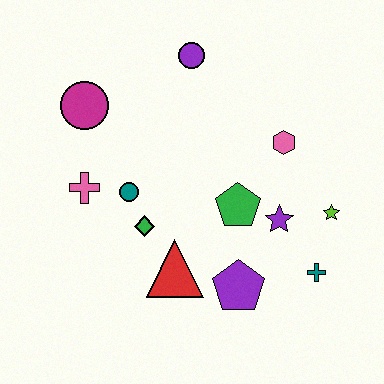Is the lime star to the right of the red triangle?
Yes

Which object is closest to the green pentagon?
The purple star is closest to the green pentagon.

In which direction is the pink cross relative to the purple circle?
The pink cross is below the purple circle.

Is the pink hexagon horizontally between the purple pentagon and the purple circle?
No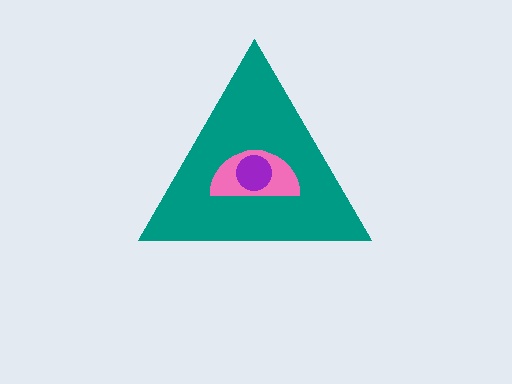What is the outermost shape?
The teal triangle.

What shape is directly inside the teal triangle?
The pink semicircle.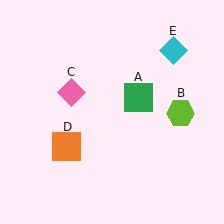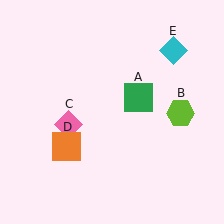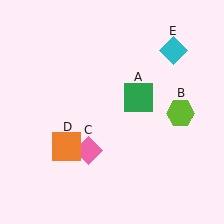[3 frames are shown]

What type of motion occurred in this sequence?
The pink diamond (object C) rotated counterclockwise around the center of the scene.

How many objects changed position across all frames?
1 object changed position: pink diamond (object C).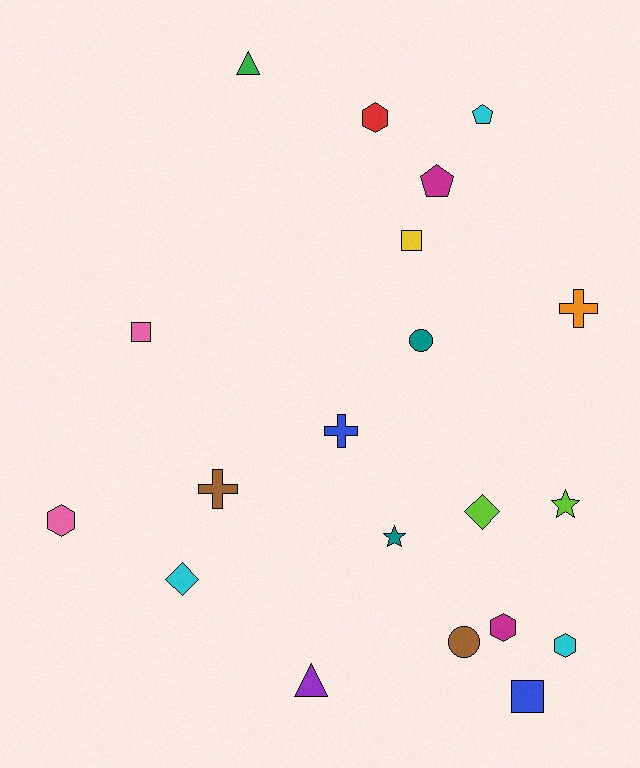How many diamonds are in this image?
There are 2 diamonds.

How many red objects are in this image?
There is 1 red object.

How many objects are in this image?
There are 20 objects.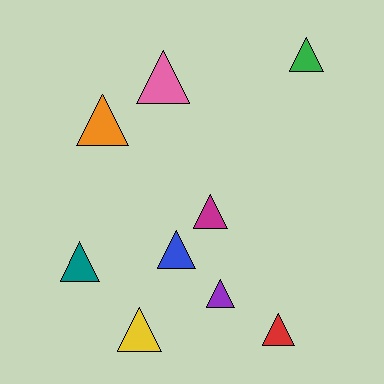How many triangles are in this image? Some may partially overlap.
There are 9 triangles.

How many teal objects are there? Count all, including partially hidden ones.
There is 1 teal object.